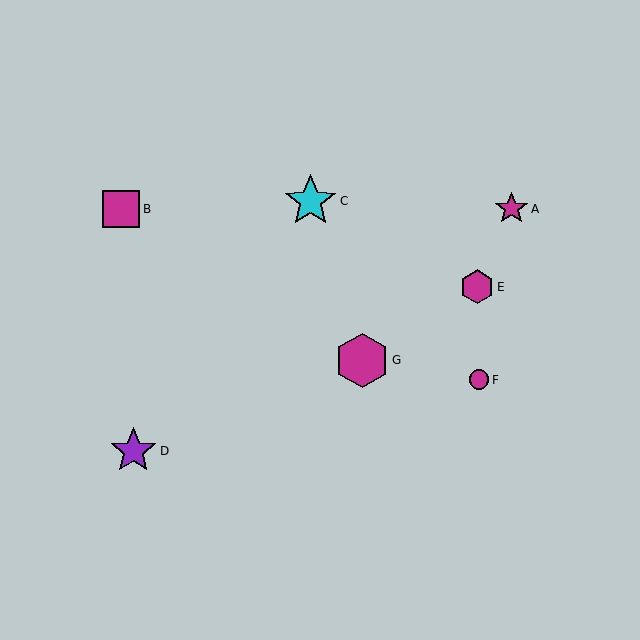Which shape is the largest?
The magenta hexagon (labeled G) is the largest.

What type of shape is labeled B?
Shape B is a magenta square.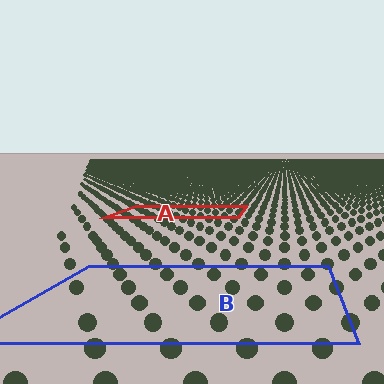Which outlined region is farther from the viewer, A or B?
Region A is farther from the viewer — the texture elements inside it appear smaller and more densely packed.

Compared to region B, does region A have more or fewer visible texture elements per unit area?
Region A has more texture elements per unit area — they are packed more densely because it is farther away.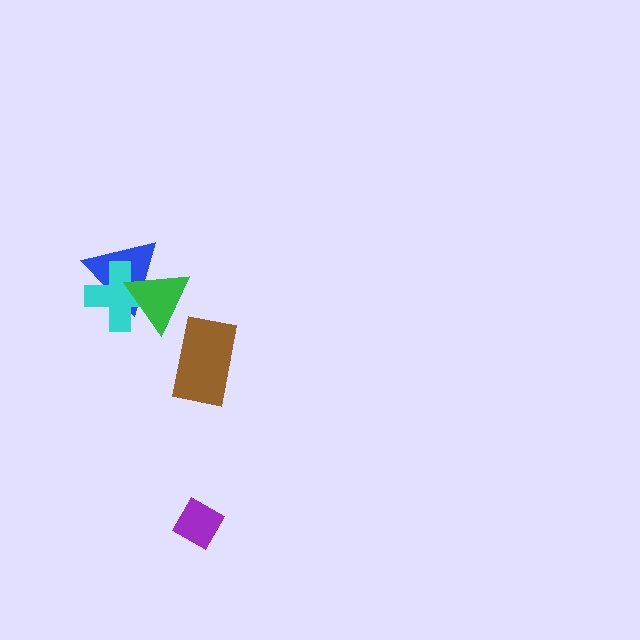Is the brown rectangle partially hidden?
No, no other shape covers it.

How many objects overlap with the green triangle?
2 objects overlap with the green triangle.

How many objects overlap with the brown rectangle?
0 objects overlap with the brown rectangle.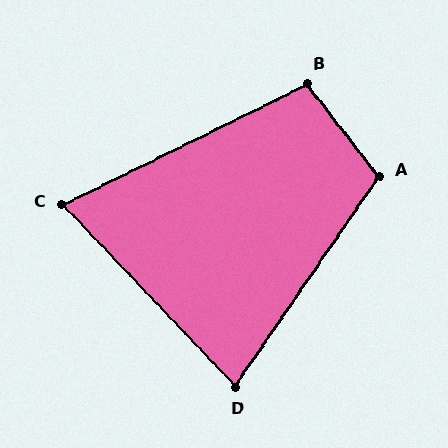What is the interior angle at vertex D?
Approximately 78 degrees (acute).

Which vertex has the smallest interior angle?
C, at approximately 73 degrees.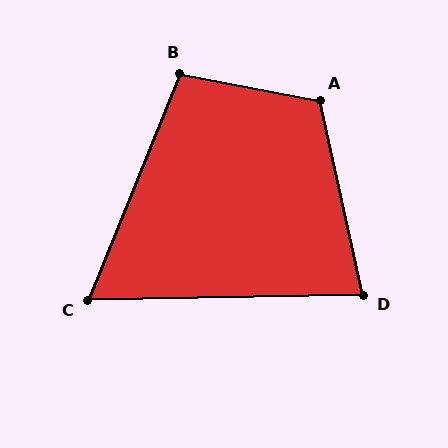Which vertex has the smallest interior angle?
C, at approximately 67 degrees.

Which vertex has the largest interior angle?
A, at approximately 113 degrees.